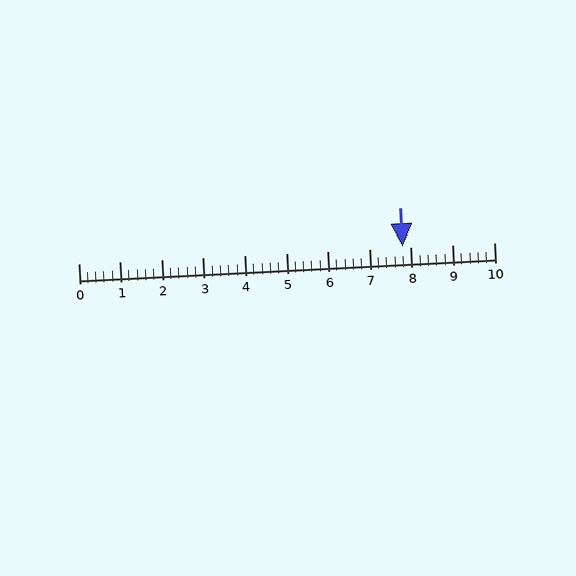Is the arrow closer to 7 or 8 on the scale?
The arrow is closer to 8.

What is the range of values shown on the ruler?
The ruler shows values from 0 to 10.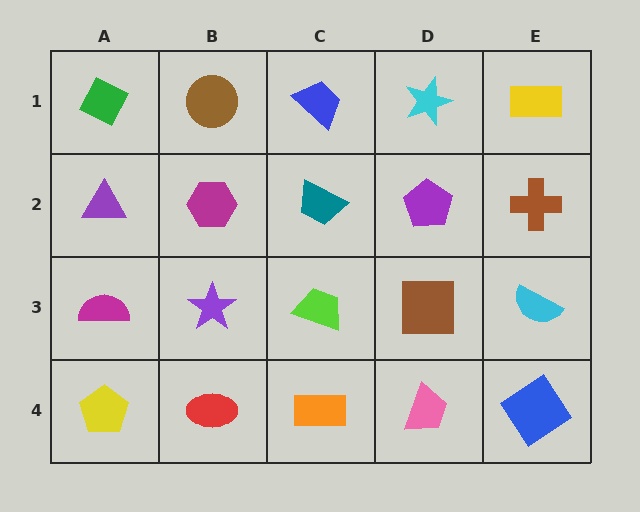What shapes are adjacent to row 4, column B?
A purple star (row 3, column B), a yellow pentagon (row 4, column A), an orange rectangle (row 4, column C).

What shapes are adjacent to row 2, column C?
A blue trapezoid (row 1, column C), a lime trapezoid (row 3, column C), a magenta hexagon (row 2, column B), a purple pentagon (row 2, column D).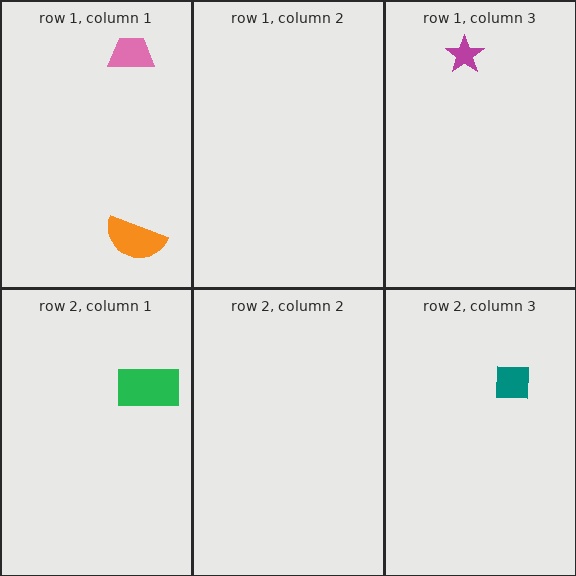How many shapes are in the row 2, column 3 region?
1.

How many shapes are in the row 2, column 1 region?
1.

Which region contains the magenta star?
The row 1, column 3 region.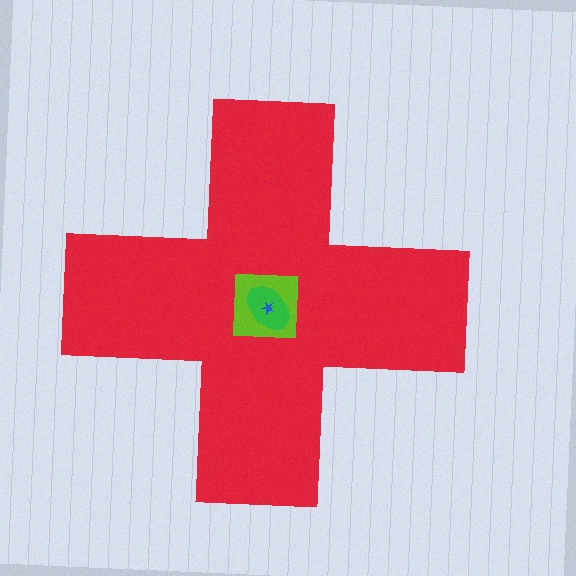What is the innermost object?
The blue star.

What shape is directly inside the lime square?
The green ellipse.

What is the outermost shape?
The red cross.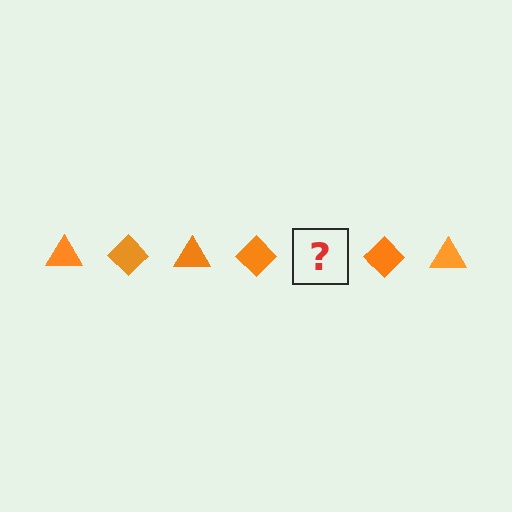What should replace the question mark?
The question mark should be replaced with an orange triangle.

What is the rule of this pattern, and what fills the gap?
The rule is that the pattern cycles through triangle, diamond shapes in orange. The gap should be filled with an orange triangle.